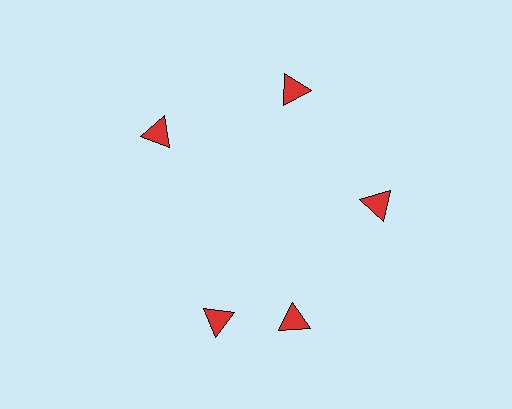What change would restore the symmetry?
The symmetry would be restored by rotating it back into even spacing with its neighbors so that all 5 triangles sit at equal angles and equal distance from the center.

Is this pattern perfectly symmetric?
No. The 5 red triangles are arranged in a ring, but one element near the 8 o'clock position is rotated out of alignment along the ring, breaking the 5-fold rotational symmetry.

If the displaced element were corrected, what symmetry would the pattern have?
It would have 5-fold rotational symmetry — the pattern would map onto itself every 72 degrees.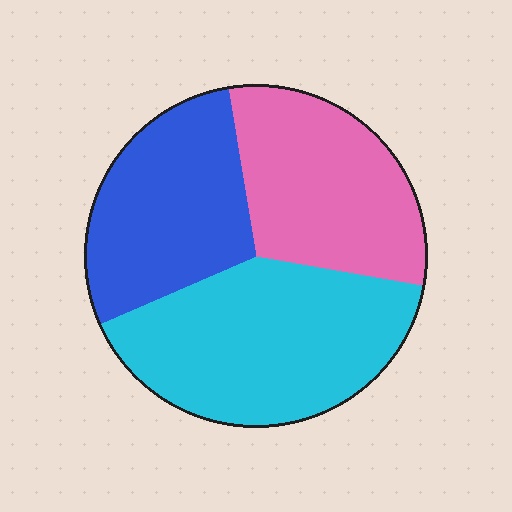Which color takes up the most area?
Cyan, at roughly 40%.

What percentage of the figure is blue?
Blue takes up between a quarter and a half of the figure.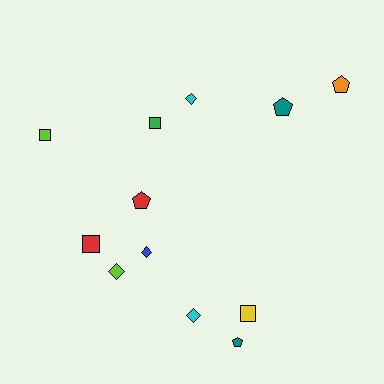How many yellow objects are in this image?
There is 1 yellow object.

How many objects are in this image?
There are 12 objects.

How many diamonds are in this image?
There are 4 diamonds.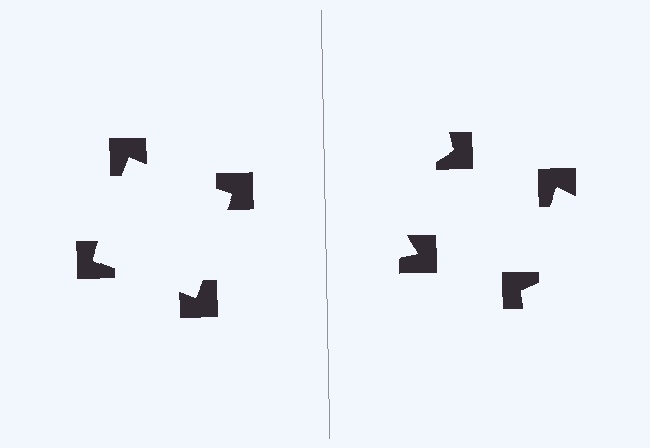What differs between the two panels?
The notched squares are positioned identically on both sides; only the wedge orientations differ. On the left they align to a square; on the right they are misaligned.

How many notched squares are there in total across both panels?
8 — 4 on each side.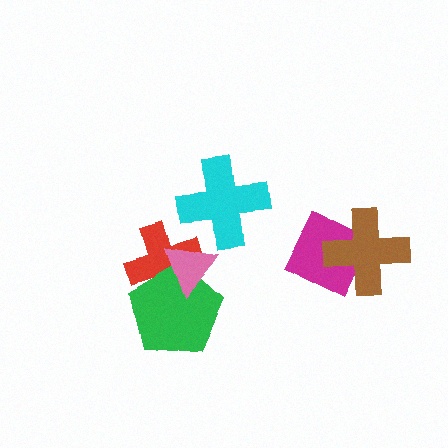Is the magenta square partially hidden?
Yes, it is partially covered by another shape.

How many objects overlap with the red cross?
2 objects overlap with the red cross.